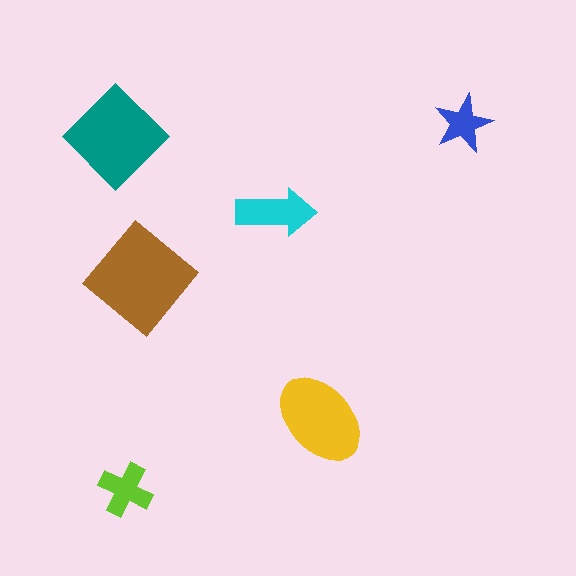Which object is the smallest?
The blue star.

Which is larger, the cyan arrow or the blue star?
The cyan arrow.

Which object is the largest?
The brown diamond.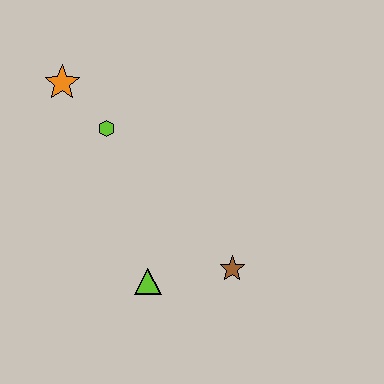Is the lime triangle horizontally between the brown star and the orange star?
Yes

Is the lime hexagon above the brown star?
Yes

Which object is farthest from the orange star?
The brown star is farthest from the orange star.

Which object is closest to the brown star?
The lime triangle is closest to the brown star.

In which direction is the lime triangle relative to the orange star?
The lime triangle is below the orange star.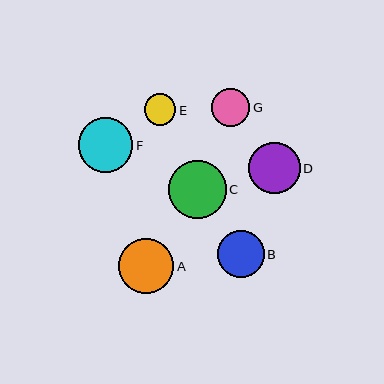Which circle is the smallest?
Circle E is the smallest with a size of approximately 32 pixels.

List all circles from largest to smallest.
From largest to smallest: C, A, F, D, B, G, E.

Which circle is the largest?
Circle C is the largest with a size of approximately 58 pixels.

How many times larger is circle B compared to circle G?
Circle B is approximately 1.2 times the size of circle G.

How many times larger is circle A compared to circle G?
Circle A is approximately 1.5 times the size of circle G.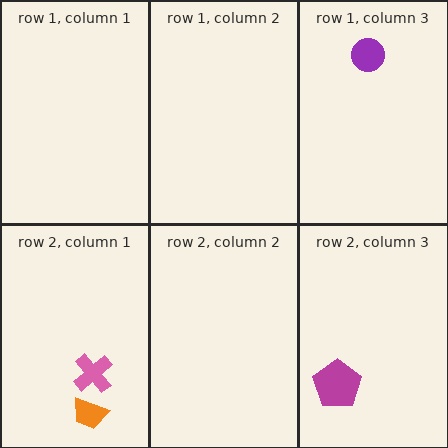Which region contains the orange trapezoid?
The row 2, column 1 region.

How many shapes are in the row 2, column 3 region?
1.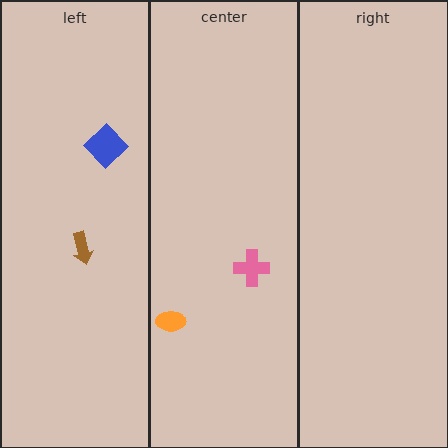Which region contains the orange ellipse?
The center region.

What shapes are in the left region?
The blue diamond, the brown arrow.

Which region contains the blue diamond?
The left region.